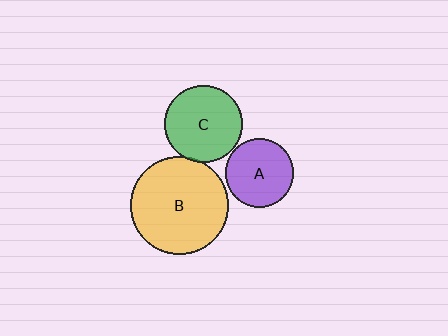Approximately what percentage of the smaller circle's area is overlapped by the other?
Approximately 5%.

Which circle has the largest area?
Circle B (yellow).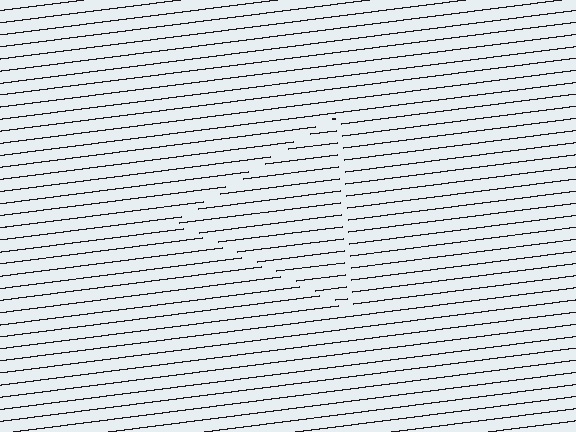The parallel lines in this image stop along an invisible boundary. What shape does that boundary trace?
An illusory triangle. The interior of the shape contains the same grating, shifted by half a period — the contour is defined by the phase discontinuity where line-ends from the inner and outer gratings abut.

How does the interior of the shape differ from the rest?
The interior of the shape contains the same grating, shifted by half a period — the contour is defined by the phase discontinuity where line-ends from the inner and outer gratings abut.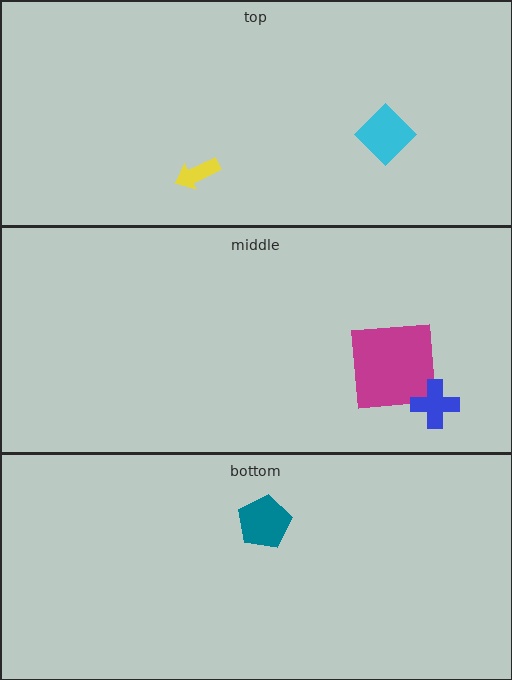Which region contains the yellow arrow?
The top region.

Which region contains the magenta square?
The middle region.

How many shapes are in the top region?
2.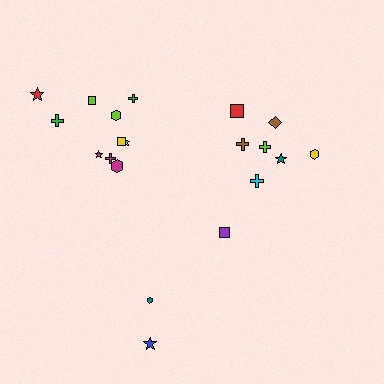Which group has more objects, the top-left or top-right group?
The top-left group.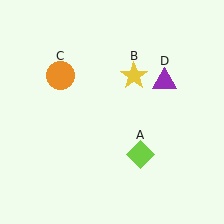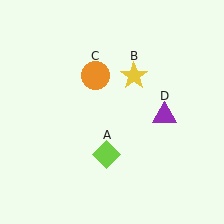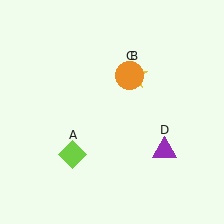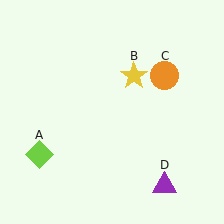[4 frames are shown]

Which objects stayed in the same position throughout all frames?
Yellow star (object B) remained stationary.